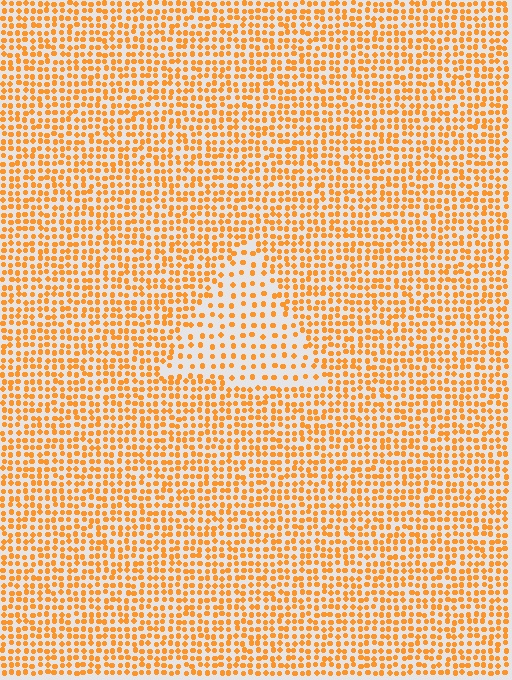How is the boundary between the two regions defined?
The boundary is defined by a change in element density (approximately 2.0x ratio). All elements are the same color, size, and shape.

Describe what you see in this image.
The image contains small orange elements arranged at two different densities. A triangle-shaped region is visible where the elements are less densely packed than the surrounding area.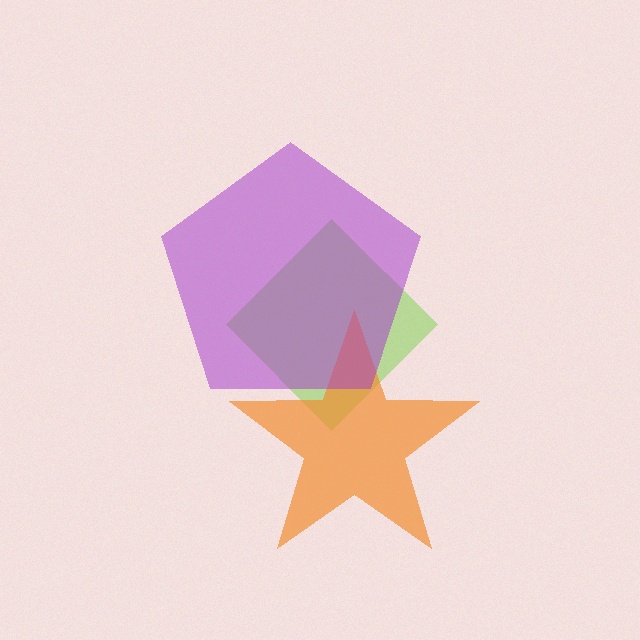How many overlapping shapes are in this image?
There are 3 overlapping shapes in the image.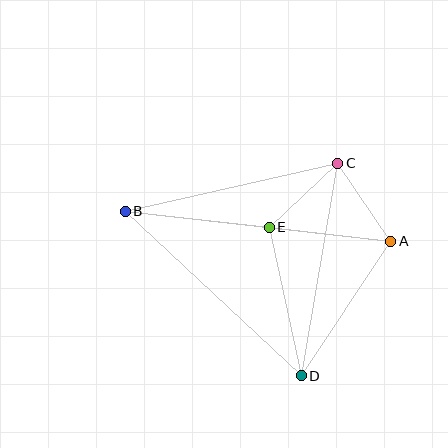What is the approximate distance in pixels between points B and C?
The distance between B and C is approximately 218 pixels.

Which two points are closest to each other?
Points C and E are closest to each other.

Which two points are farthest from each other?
Points A and B are farthest from each other.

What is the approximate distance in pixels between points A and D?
The distance between A and D is approximately 161 pixels.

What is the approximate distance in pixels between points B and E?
The distance between B and E is approximately 145 pixels.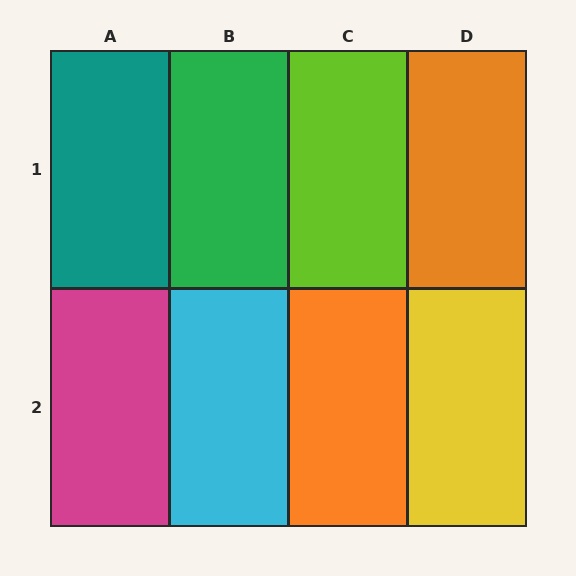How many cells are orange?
2 cells are orange.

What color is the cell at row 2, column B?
Cyan.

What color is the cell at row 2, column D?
Yellow.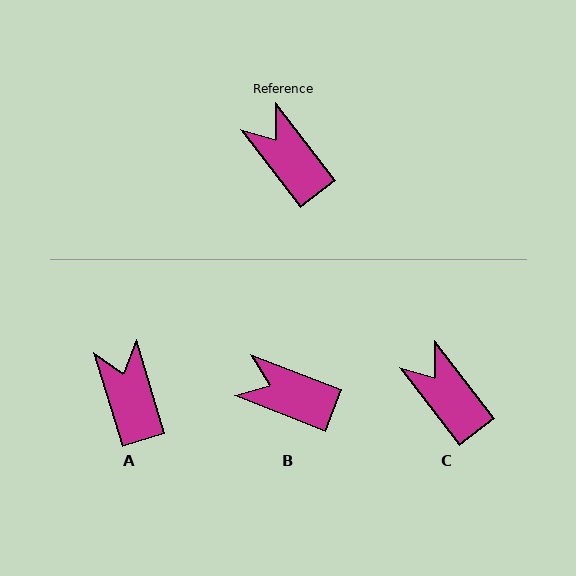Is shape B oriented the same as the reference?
No, it is off by about 31 degrees.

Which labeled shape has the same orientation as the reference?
C.